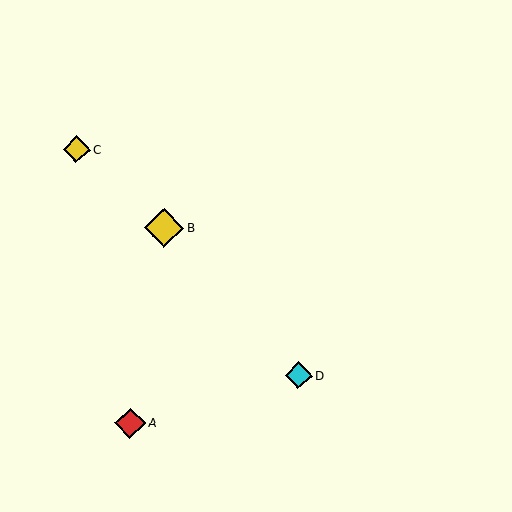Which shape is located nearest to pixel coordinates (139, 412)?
The red diamond (labeled A) at (130, 423) is nearest to that location.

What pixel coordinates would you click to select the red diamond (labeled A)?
Click at (130, 423) to select the red diamond A.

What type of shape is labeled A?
Shape A is a red diamond.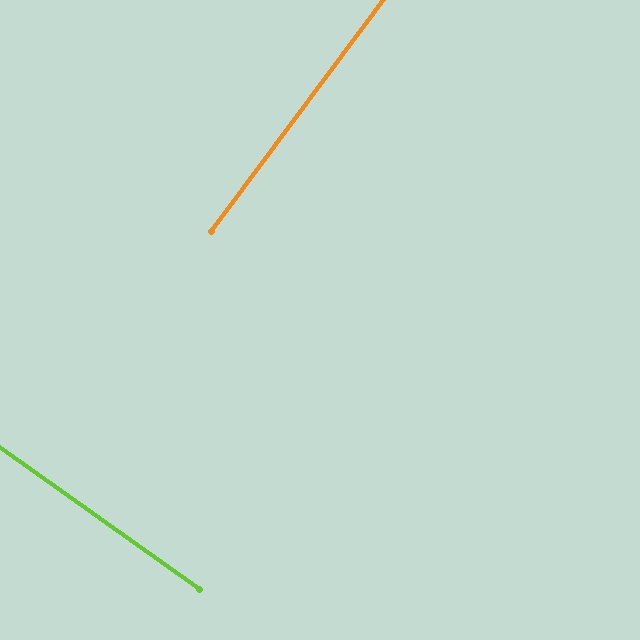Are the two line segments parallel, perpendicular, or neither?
Perpendicular — they meet at approximately 89°.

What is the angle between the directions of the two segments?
Approximately 89 degrees.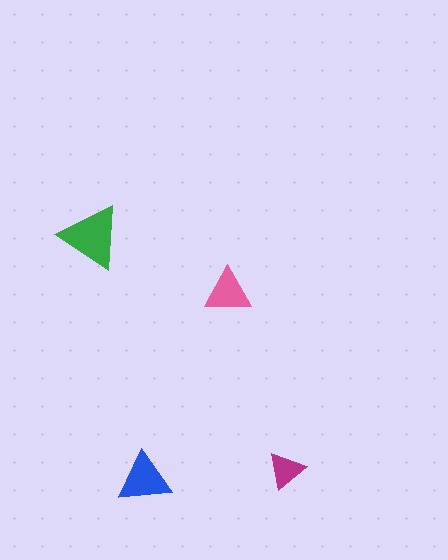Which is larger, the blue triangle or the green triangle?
The green one.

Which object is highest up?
The green triangle is topmost.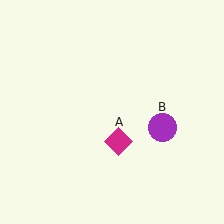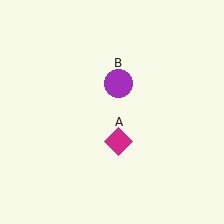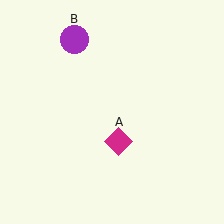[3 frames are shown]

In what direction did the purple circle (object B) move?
The purple circle (object B) moved up and to the left.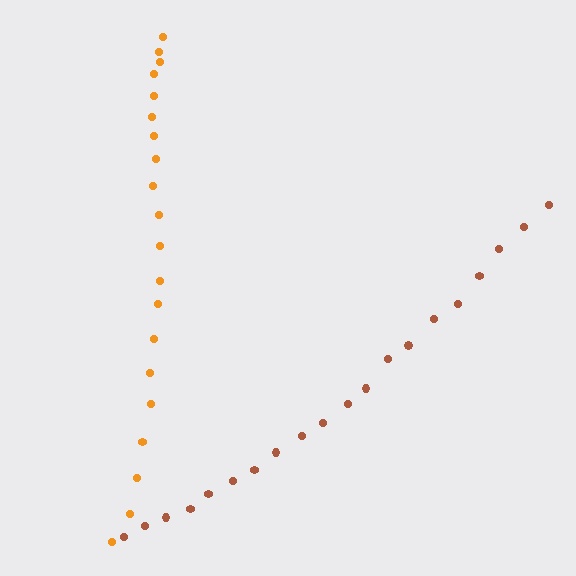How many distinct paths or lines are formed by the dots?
There are 2 distinct paths.